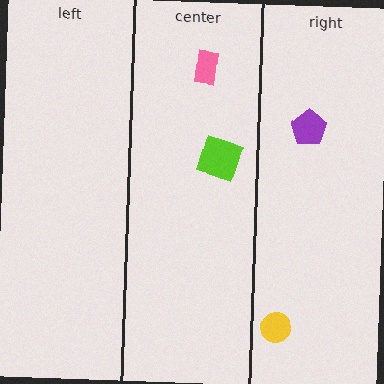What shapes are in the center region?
The lime square, the pink rectangle.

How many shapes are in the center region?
2.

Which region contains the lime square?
The center region.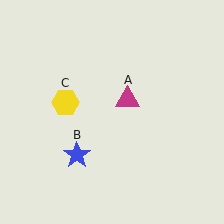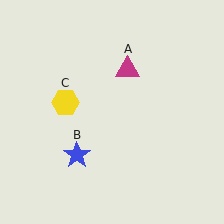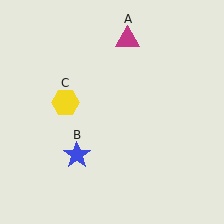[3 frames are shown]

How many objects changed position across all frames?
1 object changed position: magenta triangle (object A).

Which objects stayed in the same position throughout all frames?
Blue star (object B) and yellow hexagon (object C) remained stationary.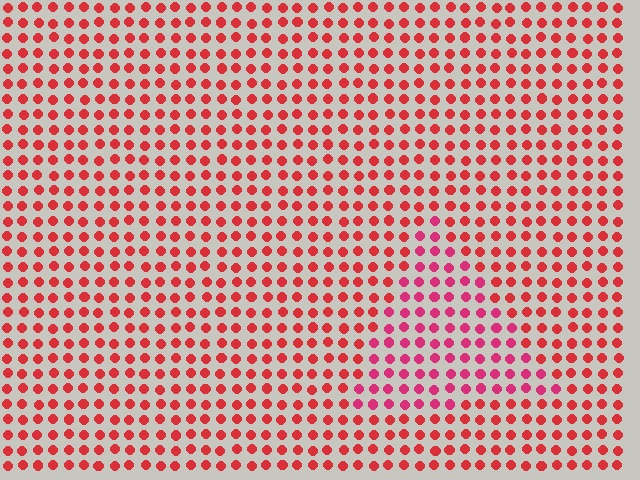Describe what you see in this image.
The image is filled with small red elements in a uniform arrangement. A triangle-shaped region is visible where the elements are tinted to a slightly different hue, forming a subtle color boundary.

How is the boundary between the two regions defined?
The boundary is defined purely by a slight shift in hue (about 24 degrees). Spacing, size, and orientation are identical on both sides.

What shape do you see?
I see a triangle.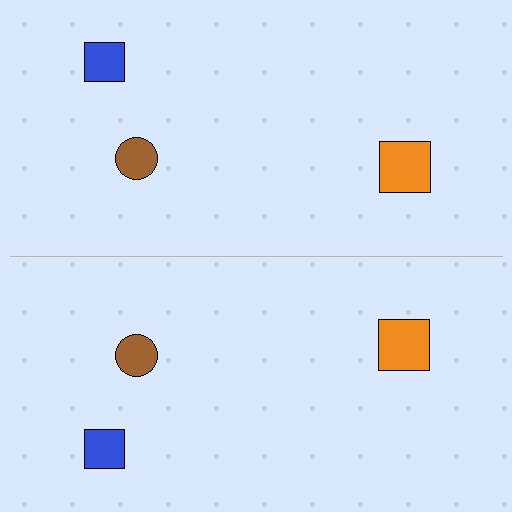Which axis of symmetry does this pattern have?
The pattern has a horizontal axis of symmetry running through the center of the image.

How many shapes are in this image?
There are 6 shapes in this image.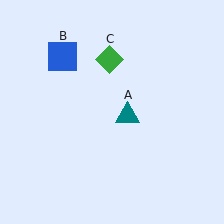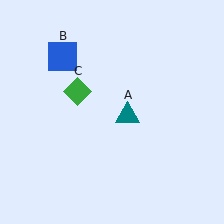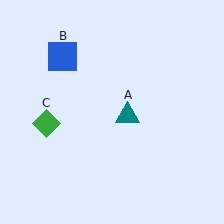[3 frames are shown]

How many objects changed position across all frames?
1 object changed position: green diamond (object C).